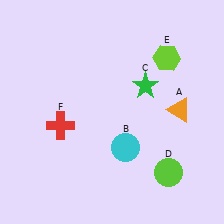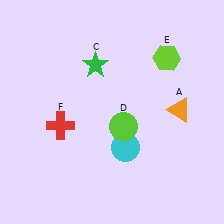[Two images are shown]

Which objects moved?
The objects that moved are: the green star (C), the lime circle (D).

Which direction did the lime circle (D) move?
The lime circle (D) moved up.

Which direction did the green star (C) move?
The green star (C) moved left.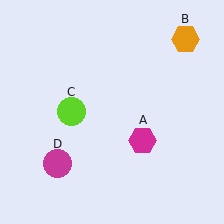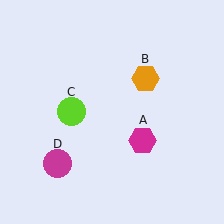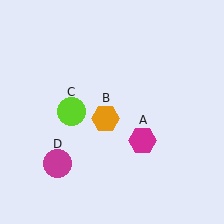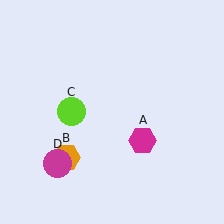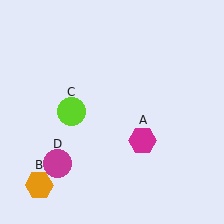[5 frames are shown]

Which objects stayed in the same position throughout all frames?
Magenta hexagon (object A) and lime circle (object C) and magenta circle (object D) remained stationary.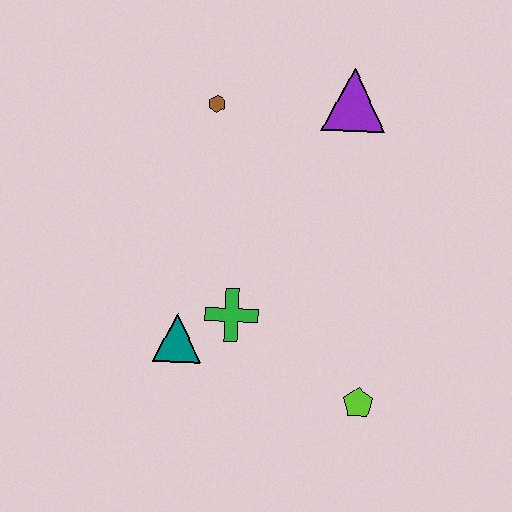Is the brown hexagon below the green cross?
No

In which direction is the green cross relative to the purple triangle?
The green cross is below the purple triangle.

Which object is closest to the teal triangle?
The green cross is closest to the teal triangle.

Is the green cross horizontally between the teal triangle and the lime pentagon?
Yes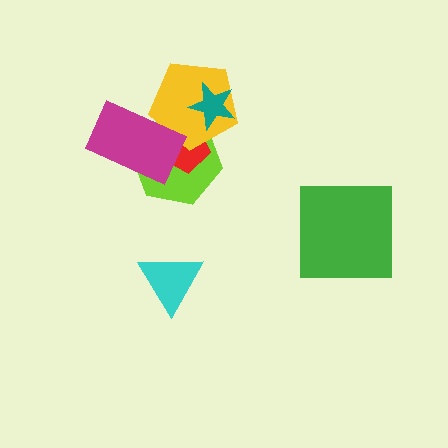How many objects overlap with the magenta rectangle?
3 objects overlap with the magenta rectangle.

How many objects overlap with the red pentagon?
3 objects overlap with the red pentagon.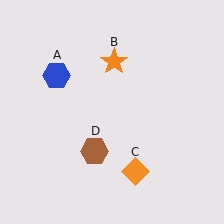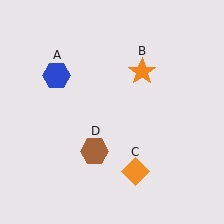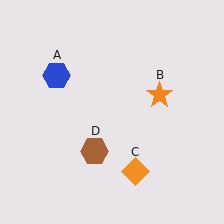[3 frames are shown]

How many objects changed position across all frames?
1 object changed position: orange star (object B).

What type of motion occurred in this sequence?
The orange star (object B) rotated clockwise around the center of the scene.